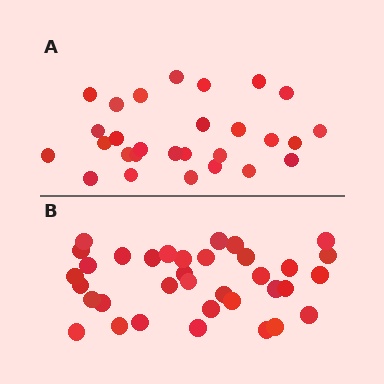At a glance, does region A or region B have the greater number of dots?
Region B (the bottom region) has more dots.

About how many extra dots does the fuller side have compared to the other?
Region B has roughly 8 or so more dots than region A.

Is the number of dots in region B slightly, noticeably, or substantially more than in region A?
Region B has noticeably more, but not dramatically so. The ratio is roughly 1.2 to 1.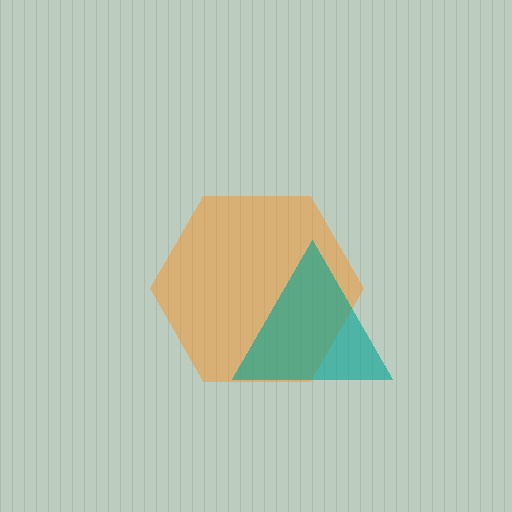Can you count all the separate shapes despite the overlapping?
Yes, there are 2 separate shapes.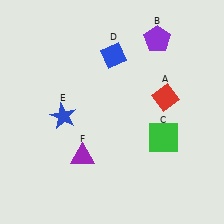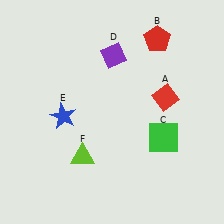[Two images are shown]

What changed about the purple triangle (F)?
In Image 1, F is purple. In Image 2, it changed to lime.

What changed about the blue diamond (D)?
In Image 1, D is blue. In Image 2, it changed to purple.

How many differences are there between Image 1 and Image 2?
There are 3 differences between the two images.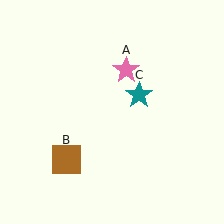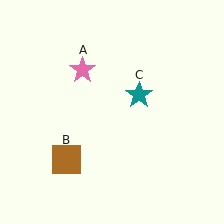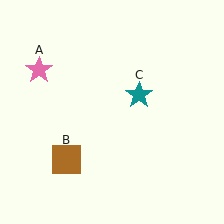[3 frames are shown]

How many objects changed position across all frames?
1 object changed position: pink star (object A).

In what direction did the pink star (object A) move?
The pink star (object A) moved left.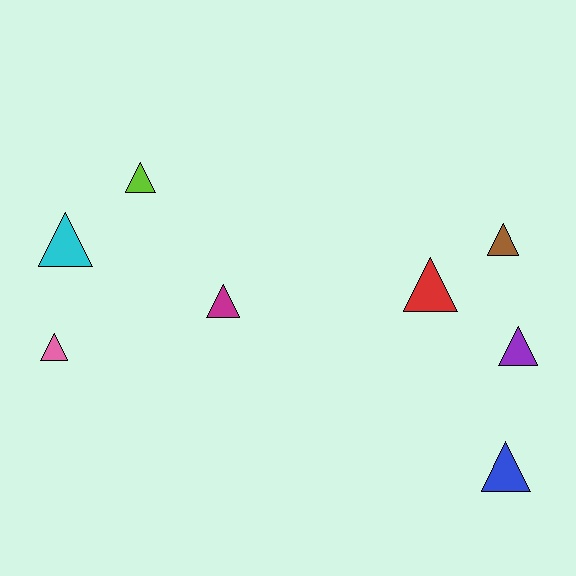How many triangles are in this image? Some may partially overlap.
There are 8 triangles.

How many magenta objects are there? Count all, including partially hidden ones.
There is 1 magenta object.